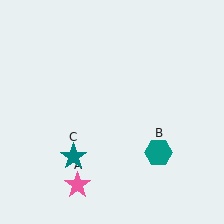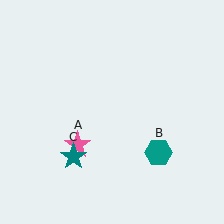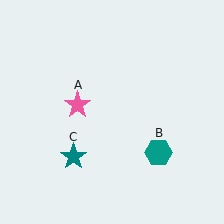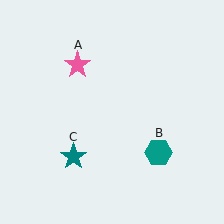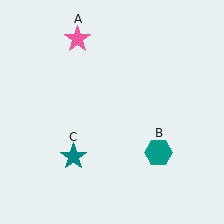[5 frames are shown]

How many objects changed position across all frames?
1 object changed position: pink star (object A).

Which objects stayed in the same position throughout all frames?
Teal hexagon (object B) and teal star (object C) remained stationary.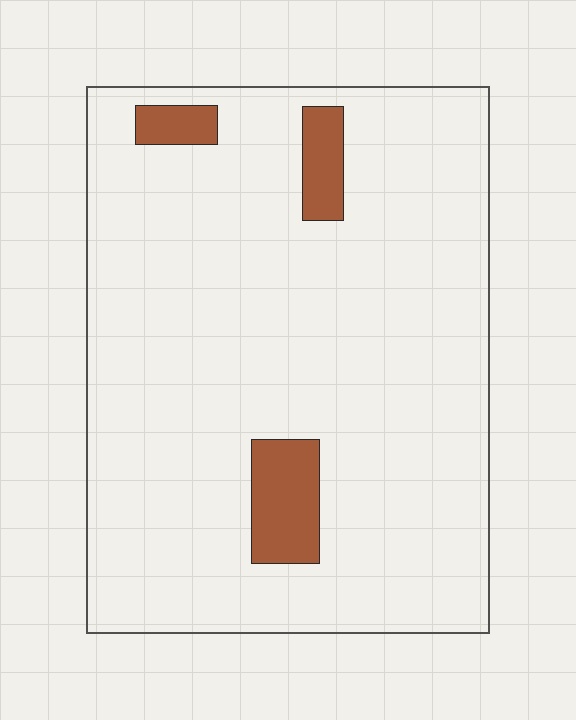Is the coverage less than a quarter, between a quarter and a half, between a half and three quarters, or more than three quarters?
Less than a quarter.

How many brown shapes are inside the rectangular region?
3.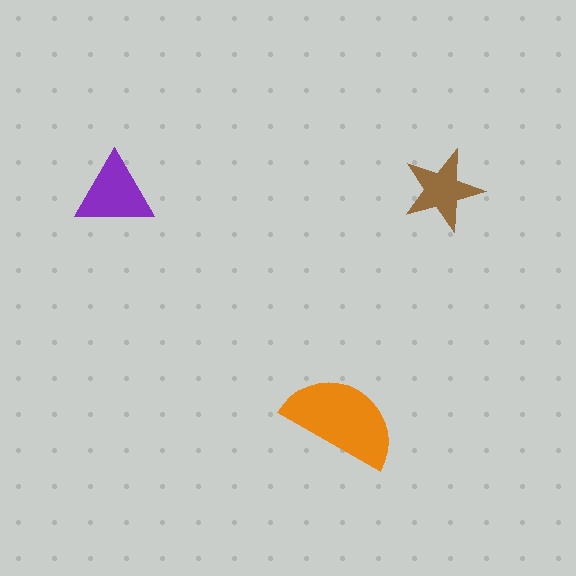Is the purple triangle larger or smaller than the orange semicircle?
Smaller.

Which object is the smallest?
The brown star.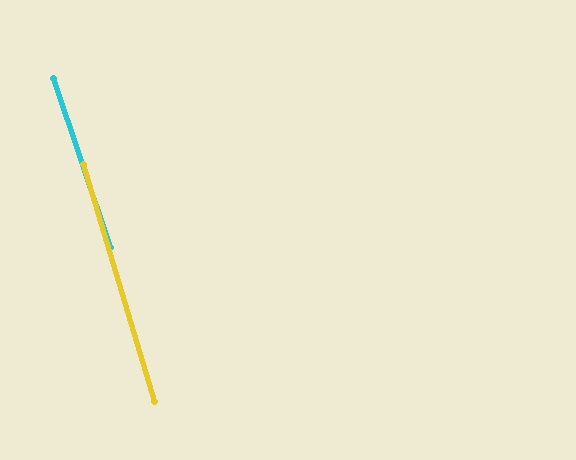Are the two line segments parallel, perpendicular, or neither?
Parallel — their directions differ by only 1.6°.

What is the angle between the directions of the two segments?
Approximately 2 degrees.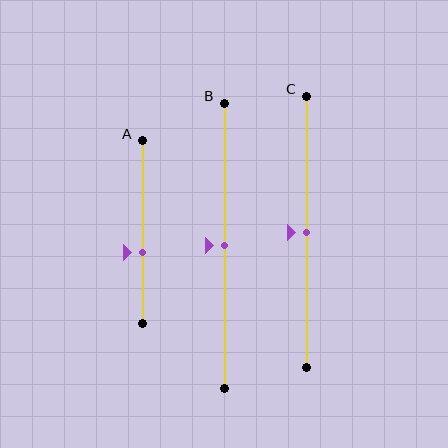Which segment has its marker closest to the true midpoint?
Segment B has its marker closest to the true midpoint.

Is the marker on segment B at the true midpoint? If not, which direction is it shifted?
Yes, the marker on segment B is at the true midpoint.